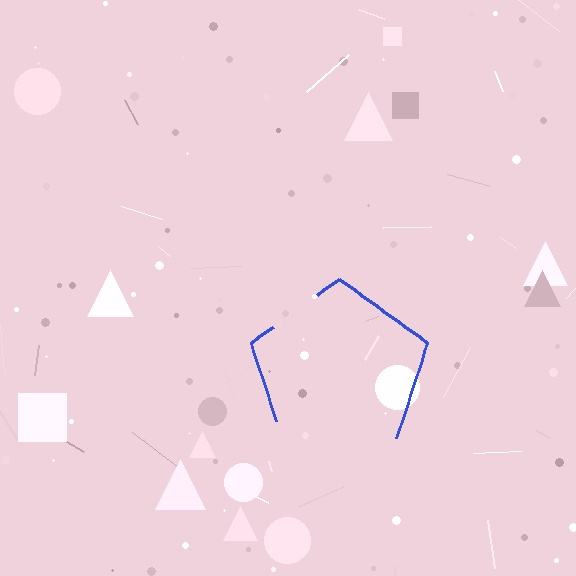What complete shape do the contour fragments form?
The contour fragments form a pentagon.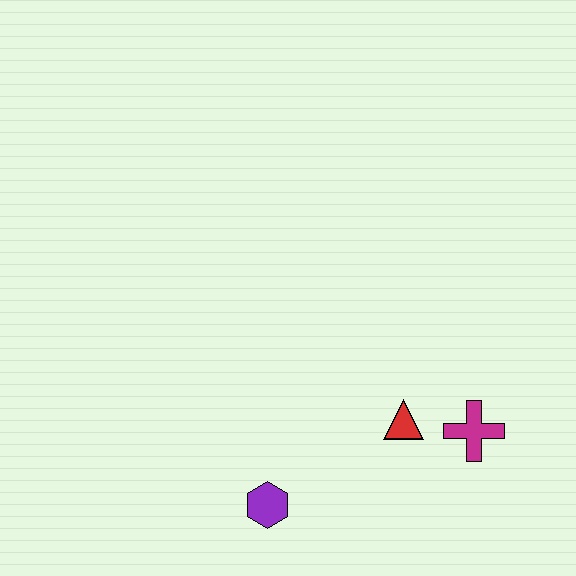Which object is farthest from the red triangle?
The purple hexagon is farthest from the red triangle.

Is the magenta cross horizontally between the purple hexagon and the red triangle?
No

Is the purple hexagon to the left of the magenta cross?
Yes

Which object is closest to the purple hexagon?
The red triangle is closest to the purple hexagon.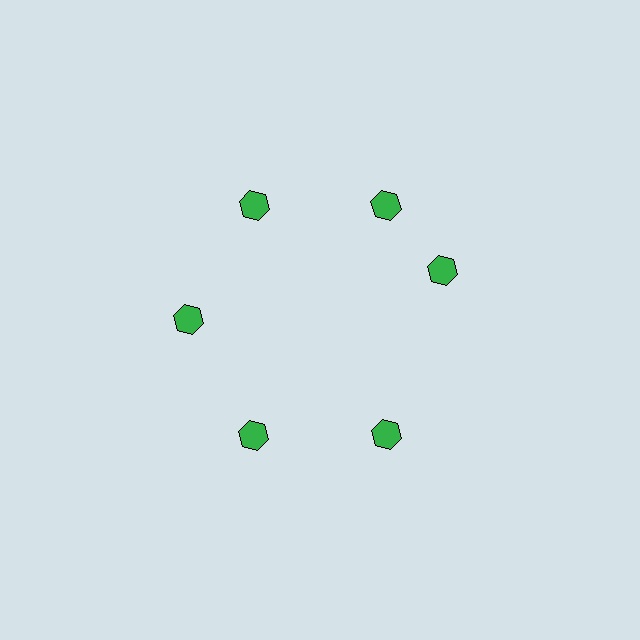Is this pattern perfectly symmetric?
No. The 6 green hexagons are arranged in a ring, but one element near the 3 o'clock position is rotated out of alignment along the ring, breaking the 6-fold rotational symmetry.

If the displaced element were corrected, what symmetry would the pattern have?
It would have 6-fold rotational symmetry — the pattern would map onto itself every 60 degrees.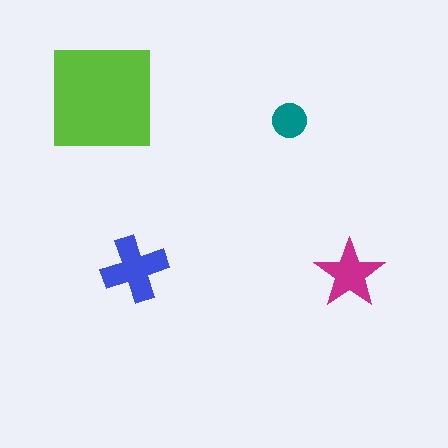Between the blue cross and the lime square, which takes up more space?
The lime square.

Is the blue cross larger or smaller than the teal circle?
Larger.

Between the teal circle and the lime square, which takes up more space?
The lime square.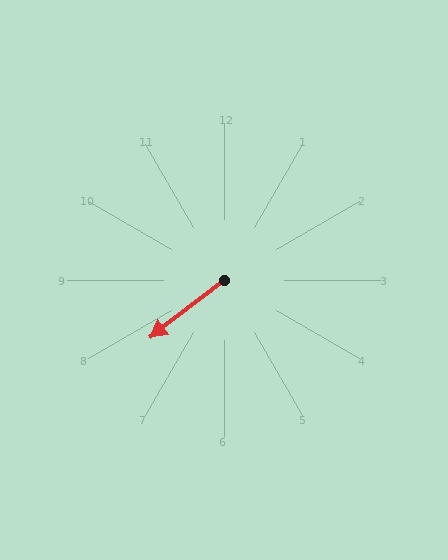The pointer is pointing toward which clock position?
Roughly 8 o'clock.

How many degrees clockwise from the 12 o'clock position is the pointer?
Approximately 232 degrees.